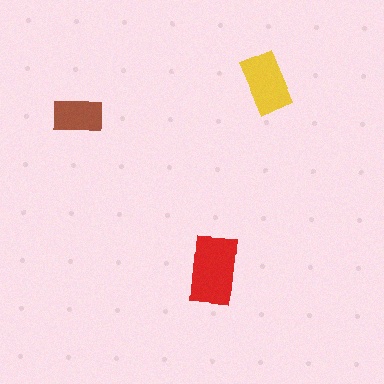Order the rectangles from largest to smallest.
the red one, the yellow one, the brown one.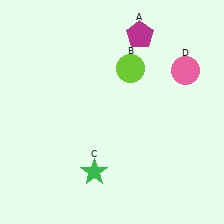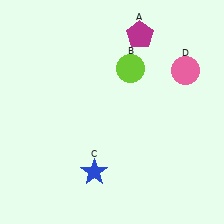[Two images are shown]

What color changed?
The star (C) changed from green in Image 1 to blue in Image 2.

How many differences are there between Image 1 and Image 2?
There is 1 difference between the two images.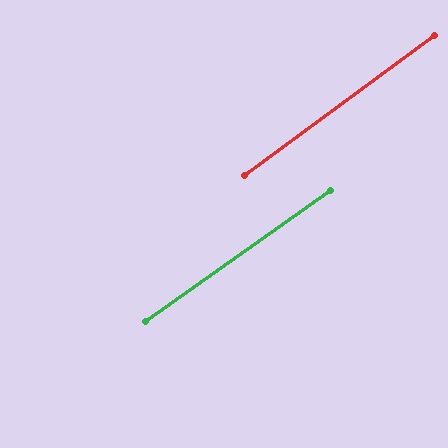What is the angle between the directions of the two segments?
Approximately 1 degree.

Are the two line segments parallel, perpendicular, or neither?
Parallel — their directions differ by only 1.1°.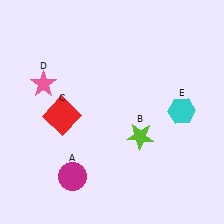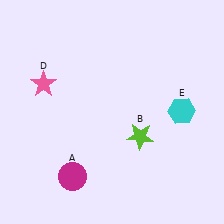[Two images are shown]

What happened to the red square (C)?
The red square (C) was removed in Image 2. It was in the bottom-left area of Image 1.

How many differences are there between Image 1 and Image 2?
There is 1 difference between the two images.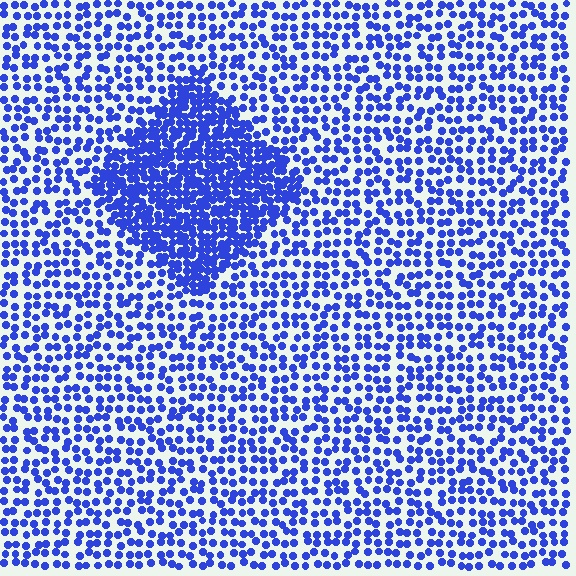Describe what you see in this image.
The image contains small blue elements arranged at two different densities. A diamond-shaped region is visible where the elements are more densely packed than the surrounding area.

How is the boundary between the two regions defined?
The boundary is defined by a change in element density (approximately 2.2x ratio). All elements are the same color, size, and shape.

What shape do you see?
I see a diamond.